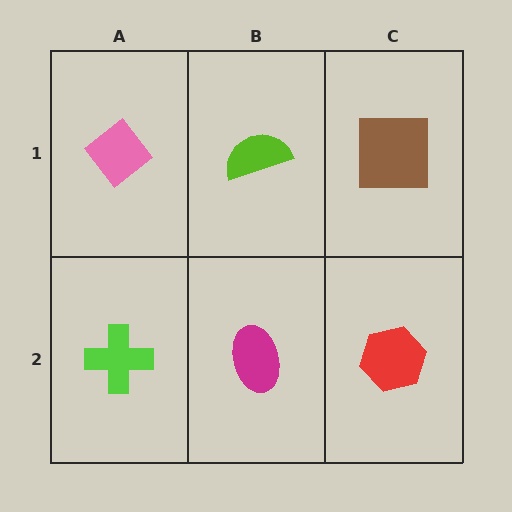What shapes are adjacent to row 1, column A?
A lime cross (row 2, column A), a lime semicircle (row 1, column B).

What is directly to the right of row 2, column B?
A red hexagon.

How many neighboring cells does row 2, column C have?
2.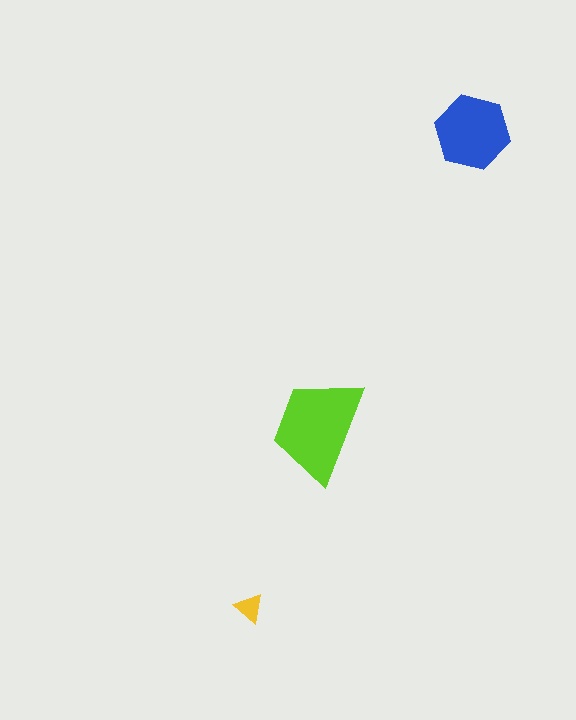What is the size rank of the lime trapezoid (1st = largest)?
1st.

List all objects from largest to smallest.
The lime trapezoid, the blue hexagon, the yellow triangle.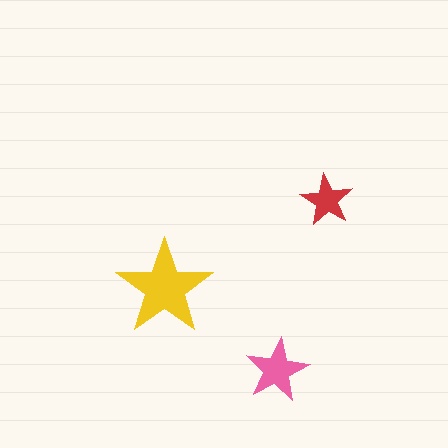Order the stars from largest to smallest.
the yellow one, the pink one, the red one.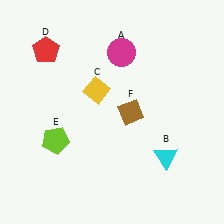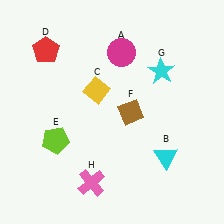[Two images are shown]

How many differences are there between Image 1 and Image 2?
There are 2 differences between the two images.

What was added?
A cyan star (G), a pink cross (H) were added in Image 2.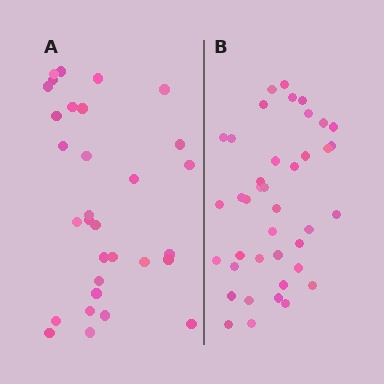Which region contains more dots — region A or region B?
Region B (the right region) has more dots.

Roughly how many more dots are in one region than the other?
Region B has roughly 8 or so more dots than region A.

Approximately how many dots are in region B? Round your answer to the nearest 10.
About 40 dots.